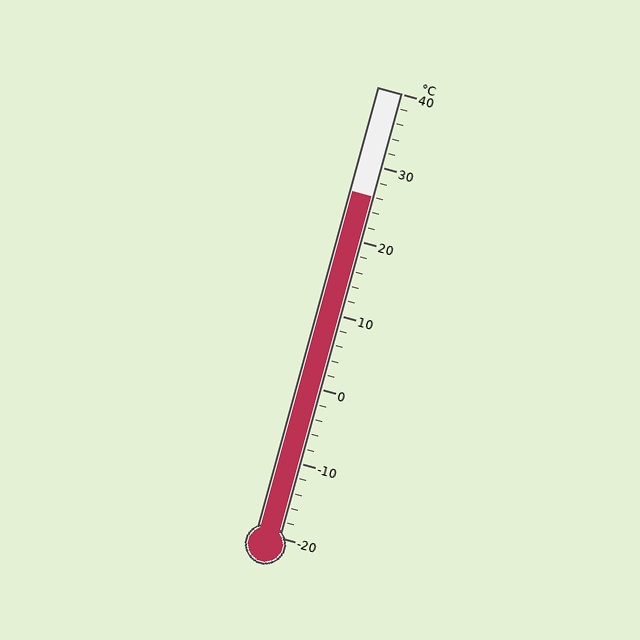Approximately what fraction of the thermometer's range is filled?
The thermometer is filled to approximately 75% of its range.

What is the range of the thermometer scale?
The thermometer scale ranges from -20°C to 40°C.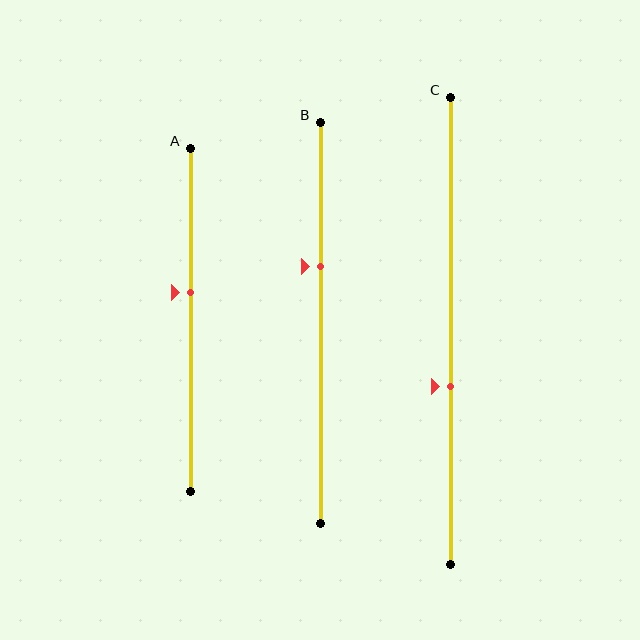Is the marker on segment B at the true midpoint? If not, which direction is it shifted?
No, the marker on segment B is shifted upward by about 14% of the segment length.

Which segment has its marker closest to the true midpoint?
Segment A has its marker closest to the true midpoint.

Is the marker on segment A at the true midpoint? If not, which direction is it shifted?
No, the marker on segment A is shifted upward by about 8% of the segment length.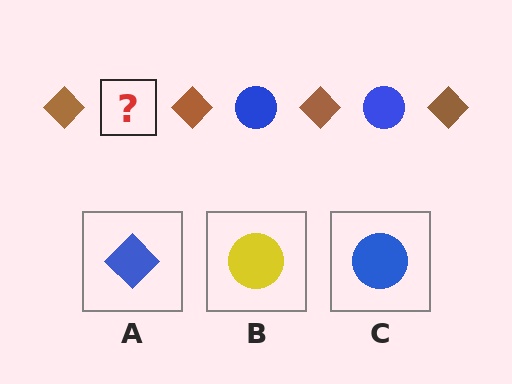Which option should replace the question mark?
Option C.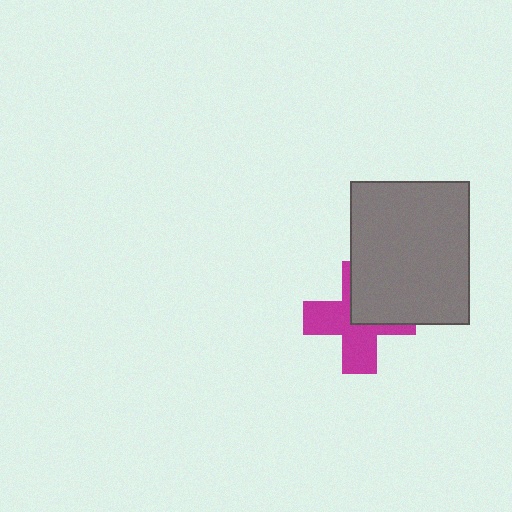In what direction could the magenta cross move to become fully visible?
The magenta cross could move toward the lower-left. That would shift it out from behind the gray rectangle entirely.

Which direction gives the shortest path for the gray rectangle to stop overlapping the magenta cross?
Moving toward the upper-right gives the shortest separation.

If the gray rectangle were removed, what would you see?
You would see the complete magenta cross.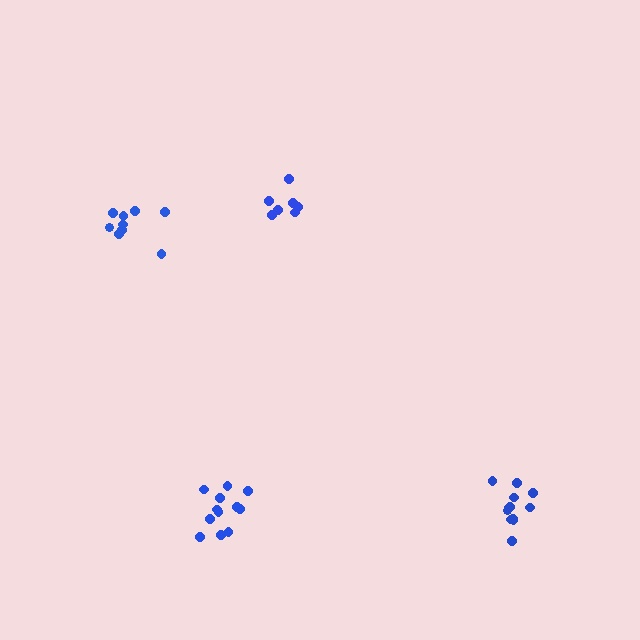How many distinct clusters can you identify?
There are 4 distinct clusters.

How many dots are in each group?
Group 1: 9 dots, Group 2: 12 dots, Group 3: 12 dots, Group 4: 7 dots (40 total).